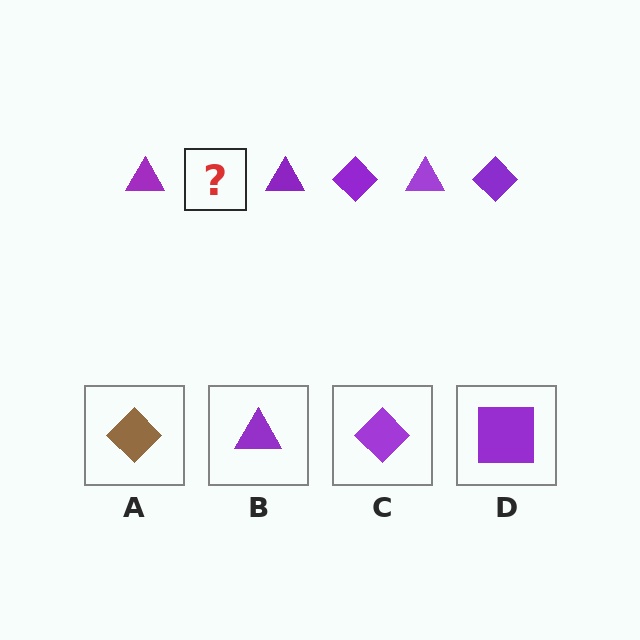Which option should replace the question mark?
Option C.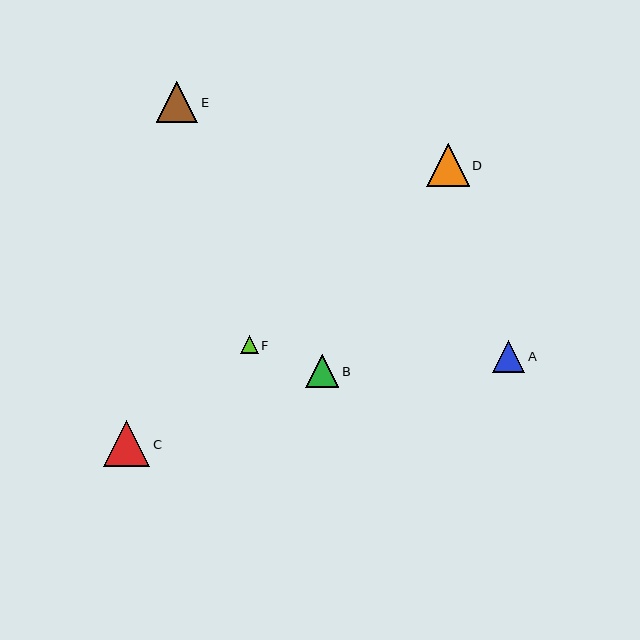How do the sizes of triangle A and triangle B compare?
Triangle A and triangle B are approximately the same size.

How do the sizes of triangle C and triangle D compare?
Triangle C and triangle D are approximately the same size.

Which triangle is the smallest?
Triangle F is the smallest with a size of approximately 18 pixels.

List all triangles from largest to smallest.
From largest to smallest: C, D, E, A, B, F.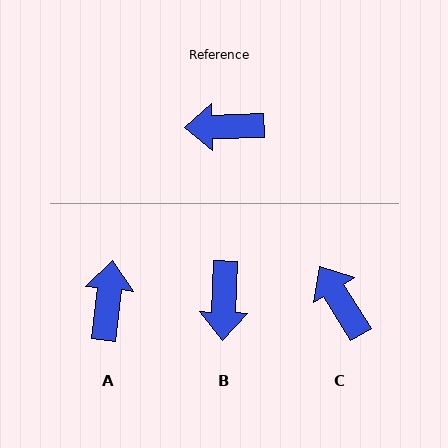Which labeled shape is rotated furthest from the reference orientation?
A, about 98 degrees away.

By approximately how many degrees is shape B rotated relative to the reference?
Approximately 86 degrees counter-clockwise.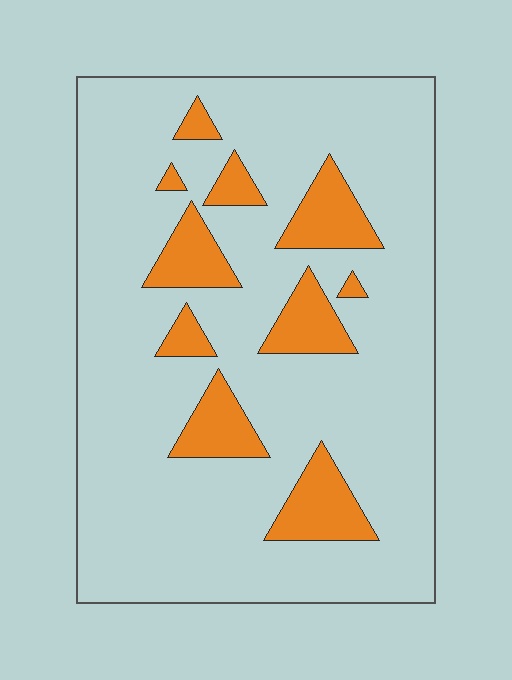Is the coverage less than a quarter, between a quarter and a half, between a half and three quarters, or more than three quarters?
Less than a quarter.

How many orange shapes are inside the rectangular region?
10.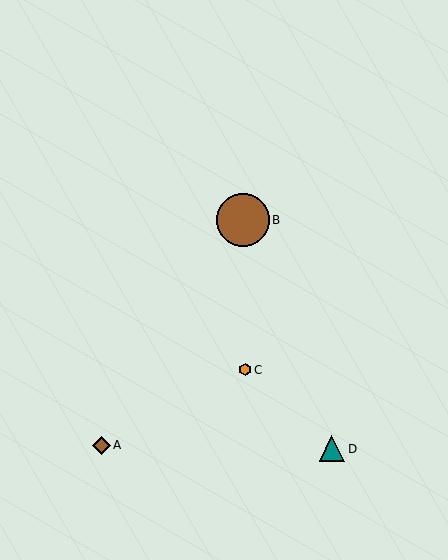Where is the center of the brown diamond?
The center of the brown diamond is at (102, 445).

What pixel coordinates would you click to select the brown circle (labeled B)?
Click at (243, 220) to select the brown circle B.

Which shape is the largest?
The brown circle (labeled B) is the largest.